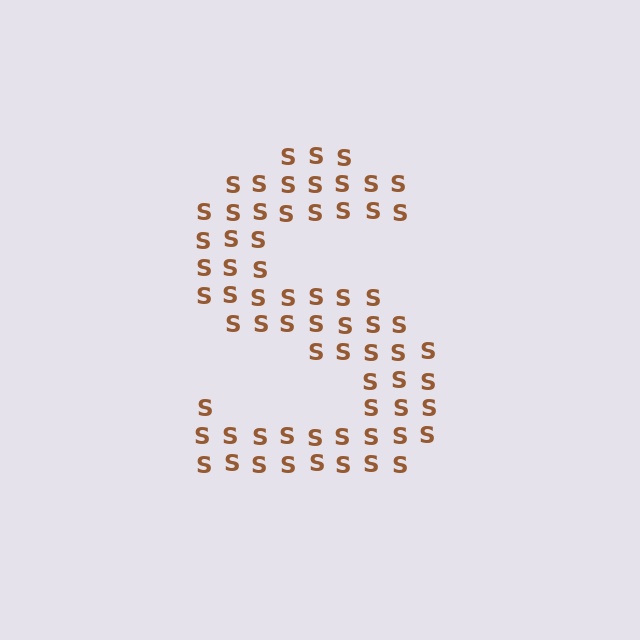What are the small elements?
The small elements are letter S's.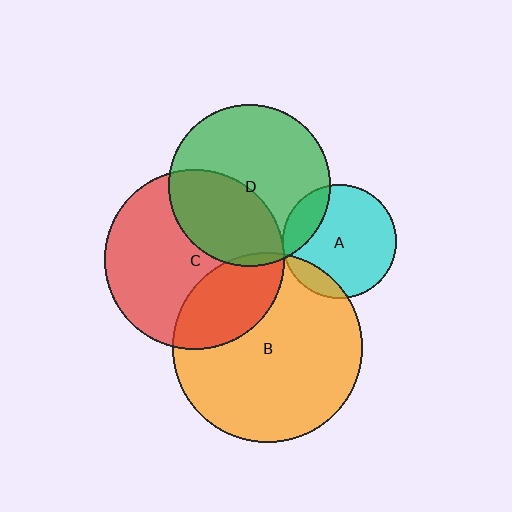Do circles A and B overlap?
Yes.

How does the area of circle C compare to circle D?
Approximately 1.2 times.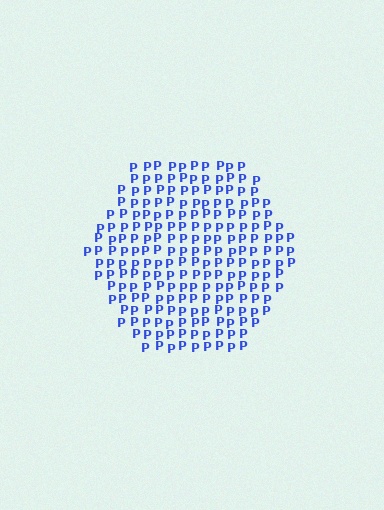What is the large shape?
The large shape is a hexagon.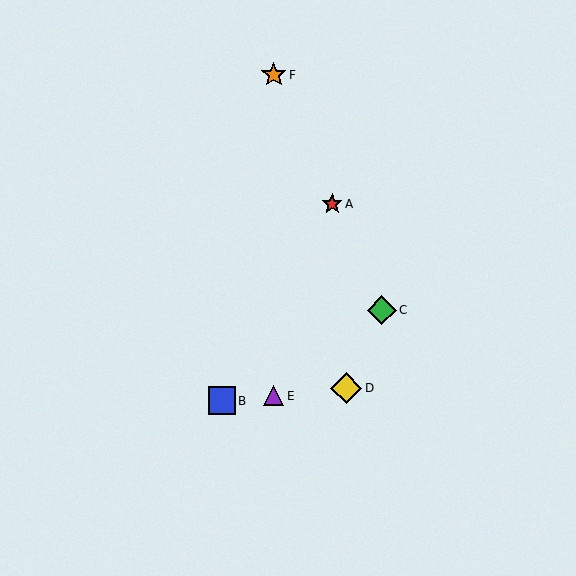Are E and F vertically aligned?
Yes, both are at x≈274.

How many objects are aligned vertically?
2 objects (E, F) are aligned vertically.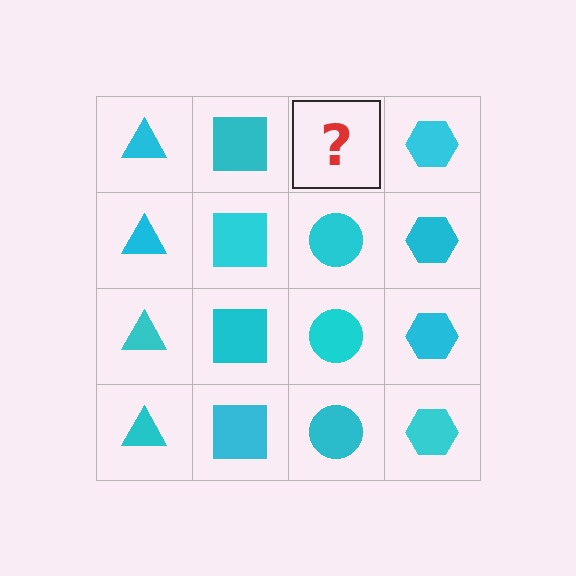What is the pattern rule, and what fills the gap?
The rule is that each column has a consistent shape. The gap should be filled with a cyan circle.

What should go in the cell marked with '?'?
The missing cell should contain a cyan circle.